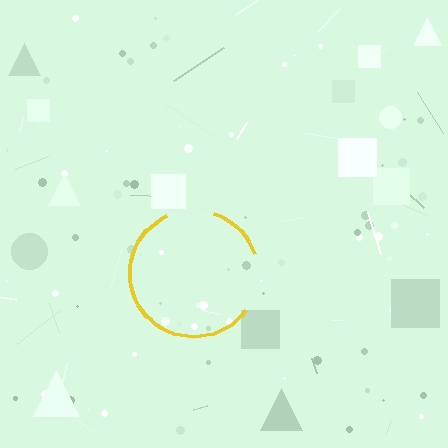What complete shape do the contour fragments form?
The contour fragments form a circle.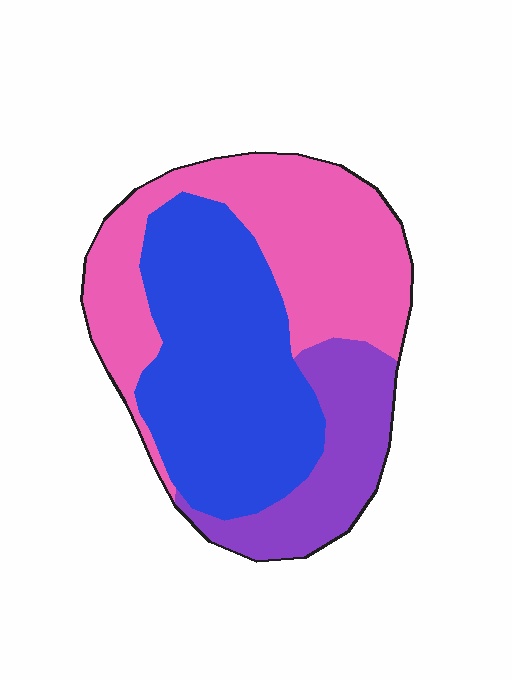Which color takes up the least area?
Purple, at roughly 20%.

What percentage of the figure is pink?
Pink takes up about two fifths (2/5) of the figure.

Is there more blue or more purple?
Blue.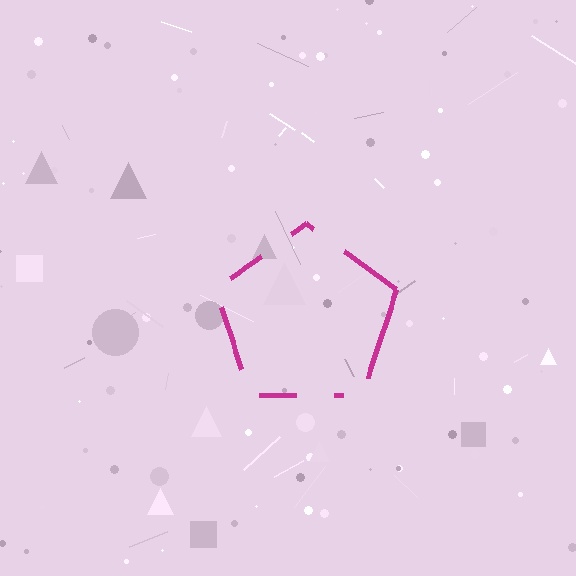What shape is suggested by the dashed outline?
The dashed outline suggests a pentagon.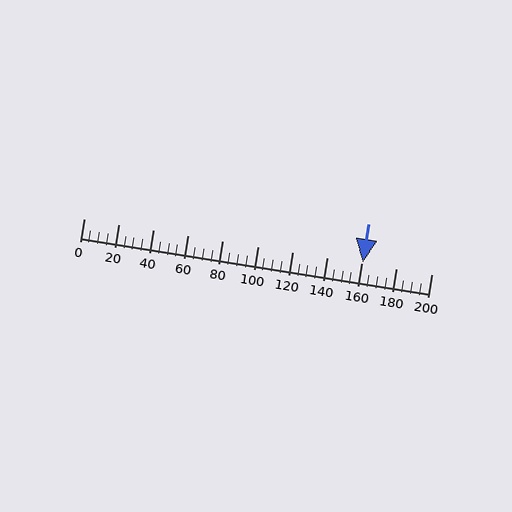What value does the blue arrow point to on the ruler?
The blue arrow points to approximately 161.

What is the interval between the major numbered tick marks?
The major tick marks are spaced 20 units apart.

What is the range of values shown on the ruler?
The ruler shows values from 0 to 200.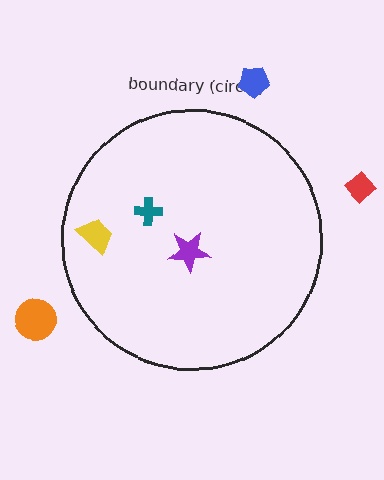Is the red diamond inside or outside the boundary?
Outside.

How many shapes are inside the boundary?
3 inside, 3 outside.